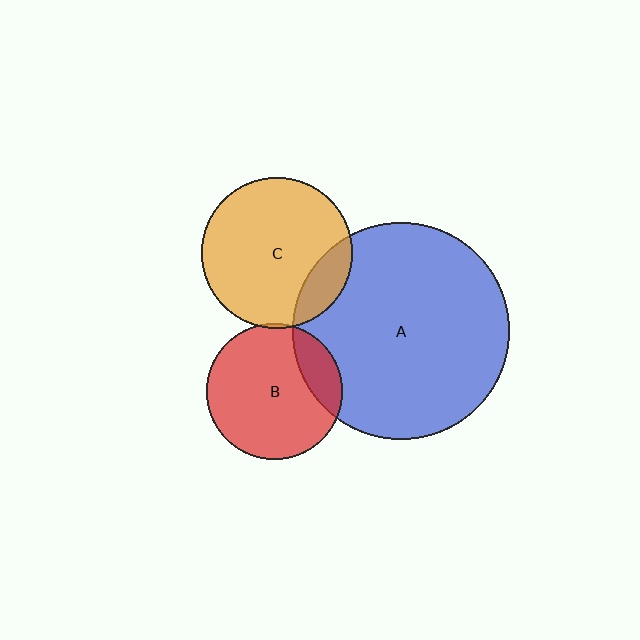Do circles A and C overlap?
Yes.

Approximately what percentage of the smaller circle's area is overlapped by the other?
Approximately 15%.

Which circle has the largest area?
Circle A (blue).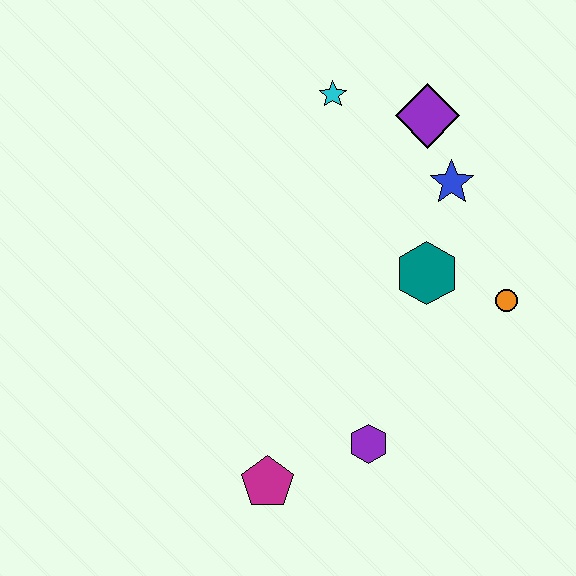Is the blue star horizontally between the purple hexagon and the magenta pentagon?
No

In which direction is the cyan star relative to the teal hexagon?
The cyan star is above the teal hexagon.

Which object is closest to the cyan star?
The purple diamond is closest to the cyan star.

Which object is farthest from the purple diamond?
The magenta pentagon is farthest from the purple diamond.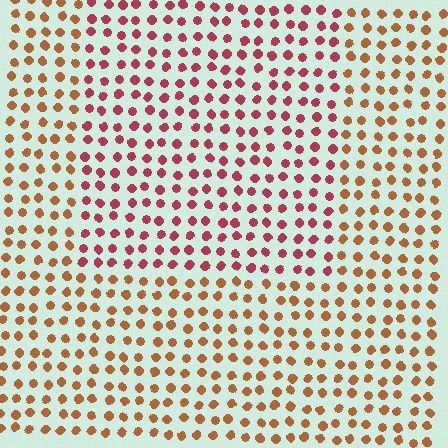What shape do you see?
I see a rectangle.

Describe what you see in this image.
The image is filled with small brown elements in a uniform arrangement. A rectangle-shaped region is visible where the elements are tinted to a slightly different hue, forming a subtle color boundary.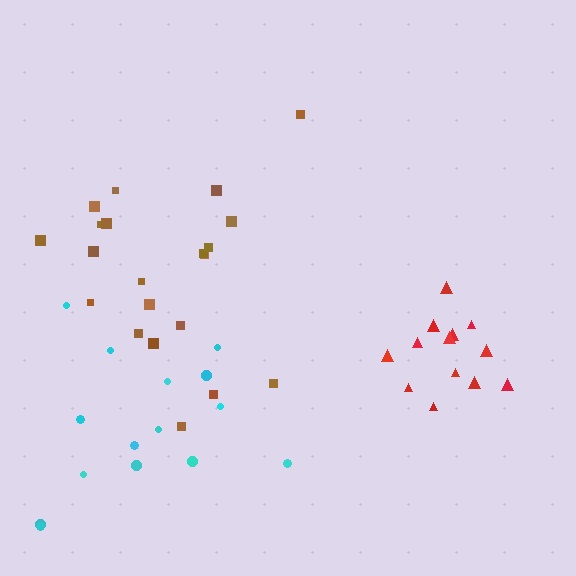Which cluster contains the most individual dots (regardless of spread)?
Brown (21).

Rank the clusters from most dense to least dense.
red, brown, cyan.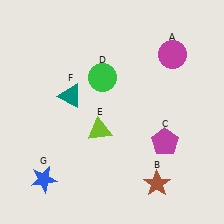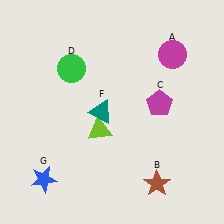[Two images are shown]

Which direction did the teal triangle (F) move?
The teal triangle (F) moved right.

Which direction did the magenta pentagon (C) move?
The magenta pentagon (C) moved up.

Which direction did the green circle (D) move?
The green circle (D) moved left.